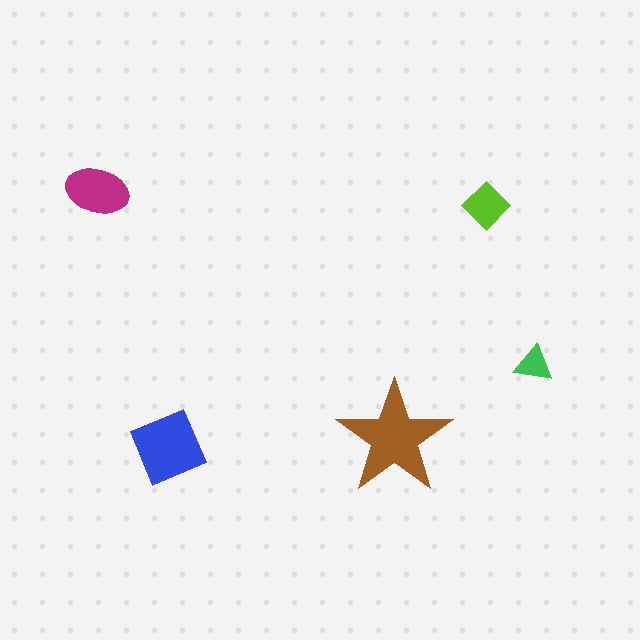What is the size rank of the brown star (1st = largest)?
1st.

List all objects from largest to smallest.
The brown star, the blue square, the magenta ellipse, the lime diamond, the green triangle.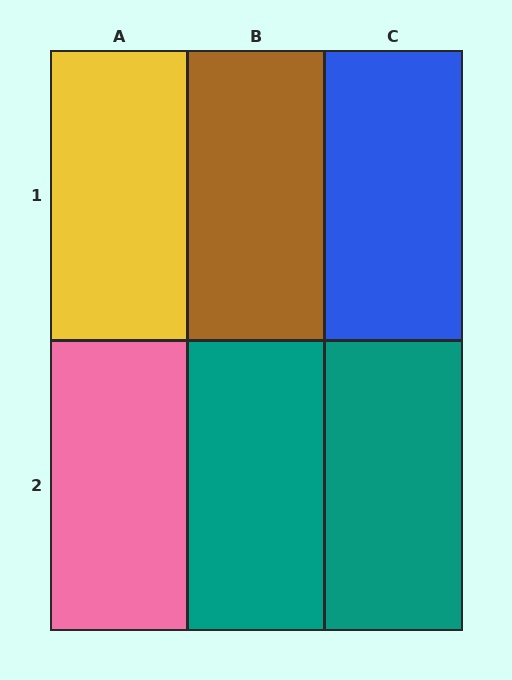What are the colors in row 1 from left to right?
Yellow, brown, blue.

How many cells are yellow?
1 cell is yellow.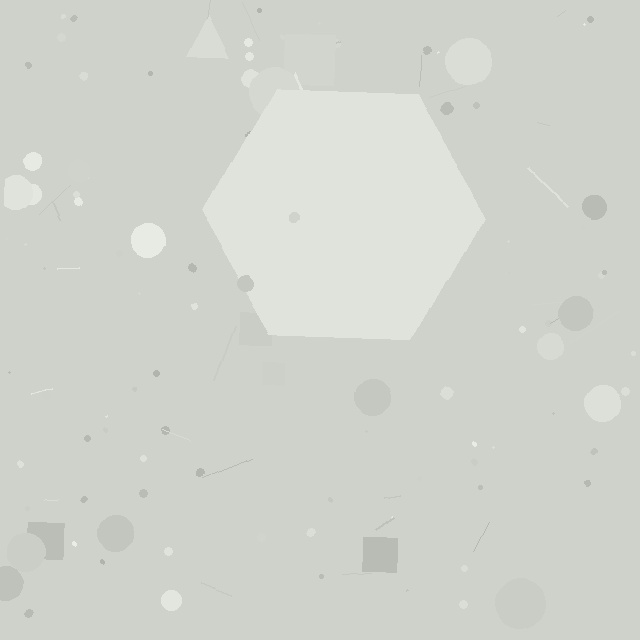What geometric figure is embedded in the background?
A hexagon is embedded in the background.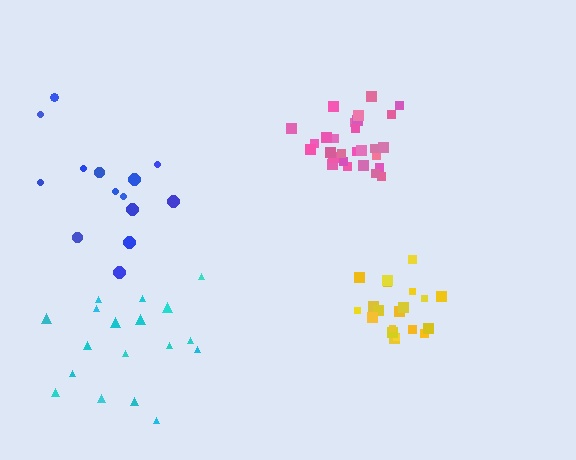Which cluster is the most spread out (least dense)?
Blue.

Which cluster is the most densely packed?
Pink.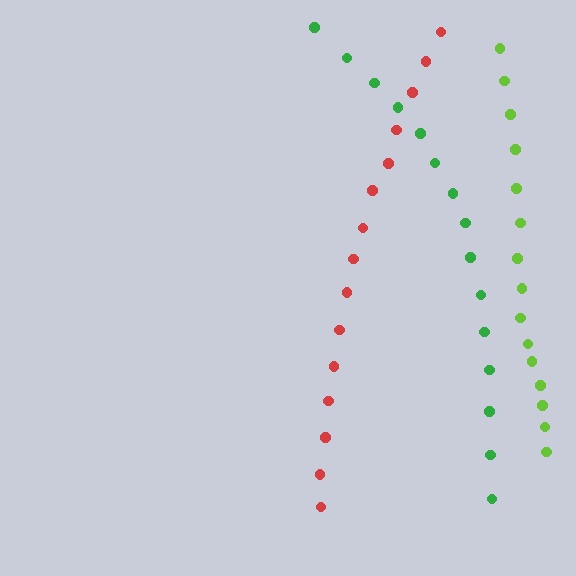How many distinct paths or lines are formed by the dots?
There are 3 distinct paths.